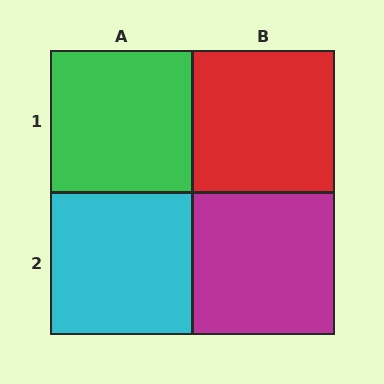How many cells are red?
1 cell is red.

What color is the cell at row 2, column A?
Cyan.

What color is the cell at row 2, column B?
Magenta.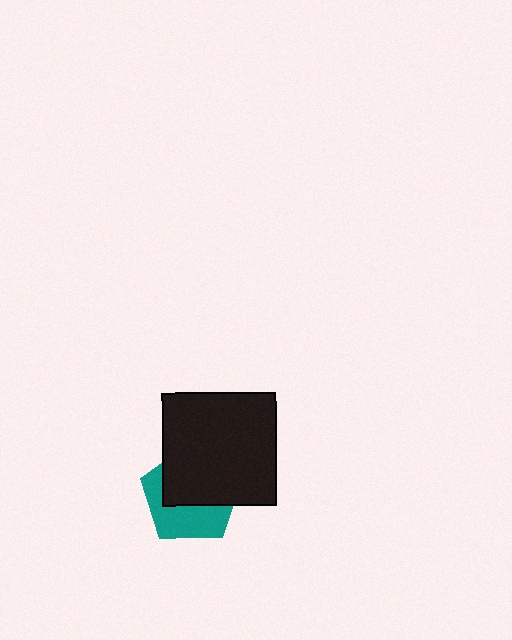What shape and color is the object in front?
The object in front is a black square.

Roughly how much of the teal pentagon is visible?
A small part of it is visible (roughly 44%).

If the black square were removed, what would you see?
You would see the complete teal pentagon.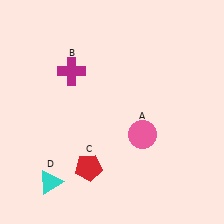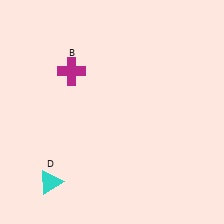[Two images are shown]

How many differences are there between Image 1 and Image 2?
There are 2 differences between the two images.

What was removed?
The pink circle (A), the red pentagon (C) were removed in Image 2.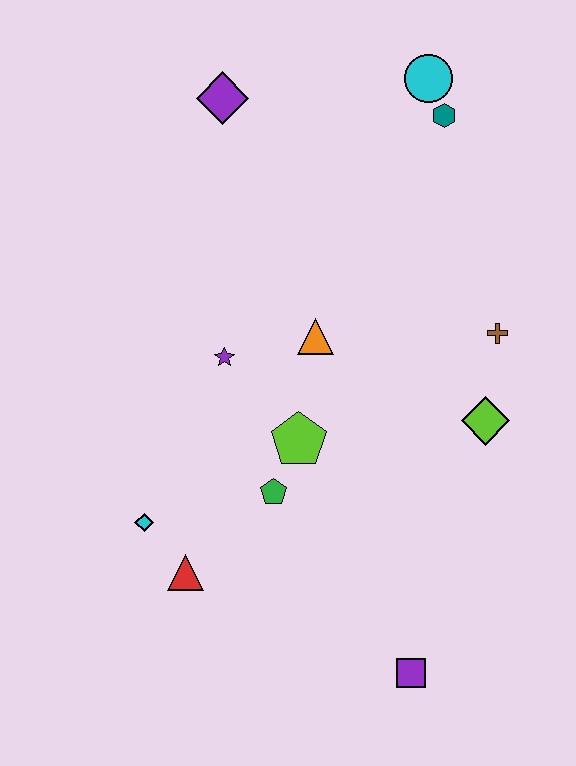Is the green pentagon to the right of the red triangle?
Yes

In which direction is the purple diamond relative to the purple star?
The purple diamond is above the purple star.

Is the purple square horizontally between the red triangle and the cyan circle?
Yes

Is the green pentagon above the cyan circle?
No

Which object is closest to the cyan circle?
The teal hexagon is closest to the cyan circle.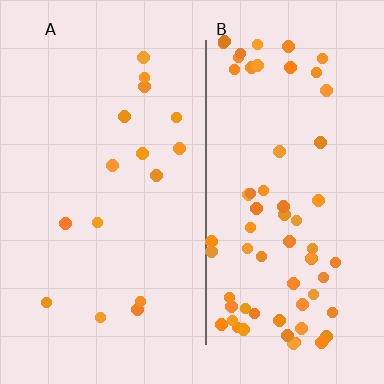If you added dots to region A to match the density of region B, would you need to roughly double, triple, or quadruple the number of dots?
Approximately quadruple.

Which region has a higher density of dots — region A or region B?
B (the right).